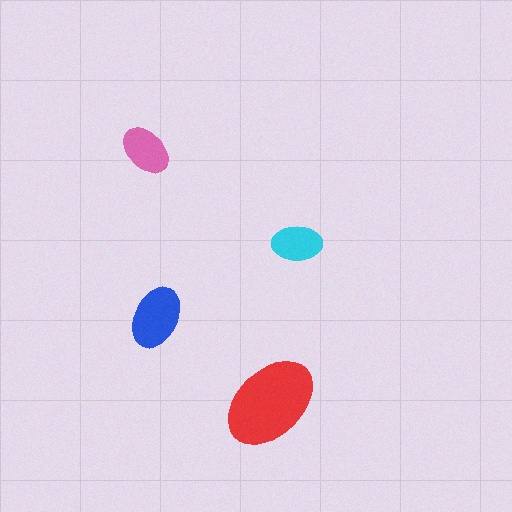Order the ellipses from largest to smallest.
the red one, the blue one, the pink one, the cyan one.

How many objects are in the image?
There are 4 objects in the image.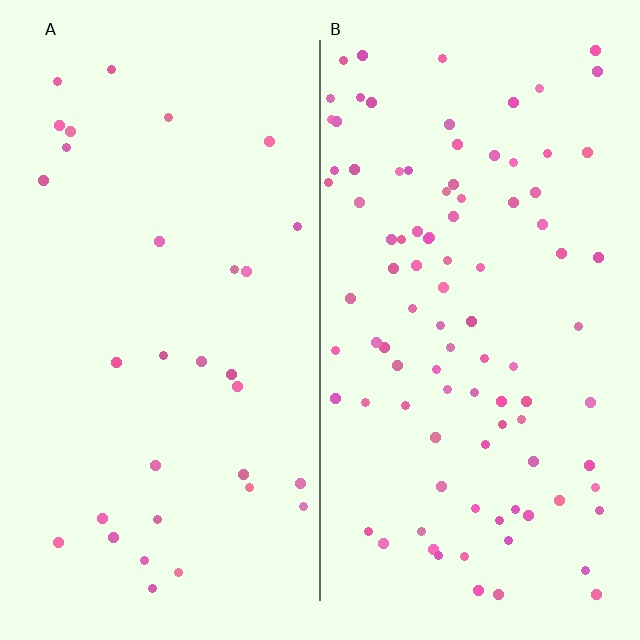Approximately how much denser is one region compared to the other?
Approximately 3.1× — region B over region A.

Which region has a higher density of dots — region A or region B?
B (the right).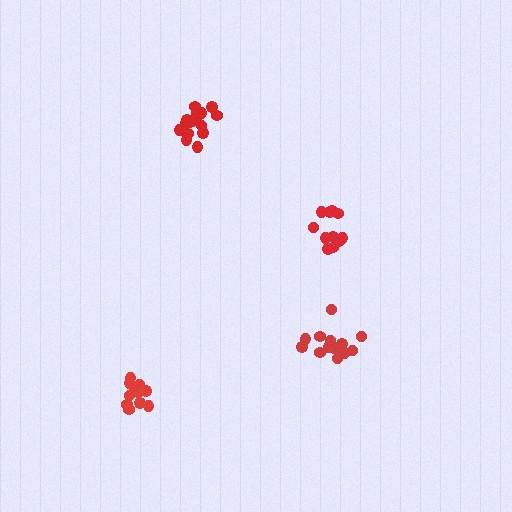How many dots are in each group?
Group 1: 11 dots, Group 2: 17 dots, Group 3: 16 dots, Group 4: 12 dots (56 total).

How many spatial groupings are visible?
There are 4 spatial groupings.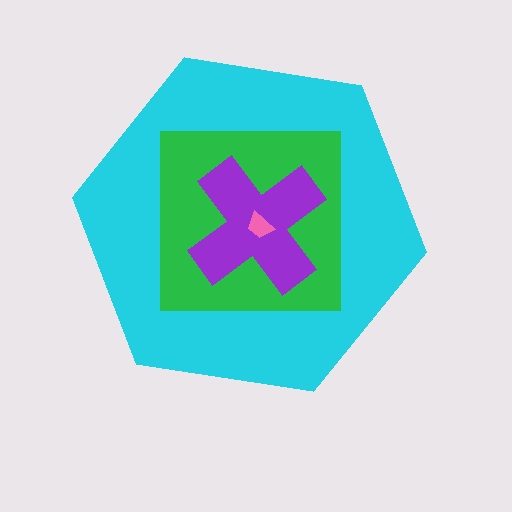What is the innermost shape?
The pink trapezoid.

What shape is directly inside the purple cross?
The pink trapezoid.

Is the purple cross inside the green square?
Yes.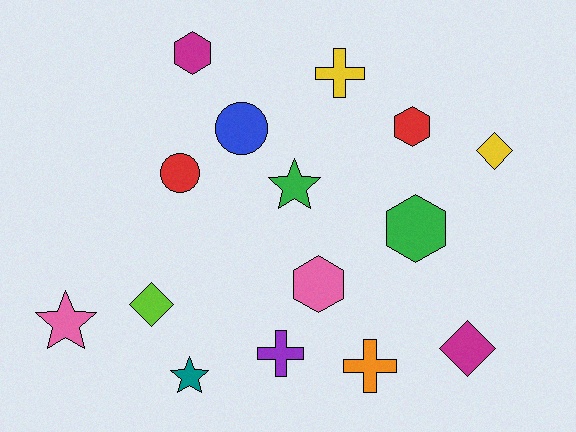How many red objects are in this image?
There are 2 red objects.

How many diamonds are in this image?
There are 3 diamonds.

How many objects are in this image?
There are 15 objects.